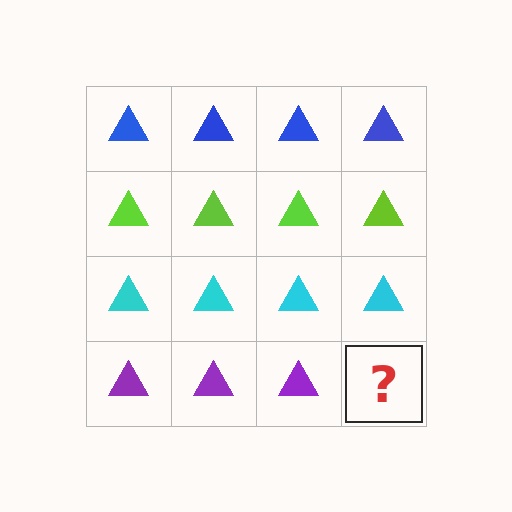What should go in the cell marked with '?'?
The missing cell should contain a purple triangle.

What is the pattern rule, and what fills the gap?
The rule is that each row has a consistent color. The gap should be filled with a purple triangle.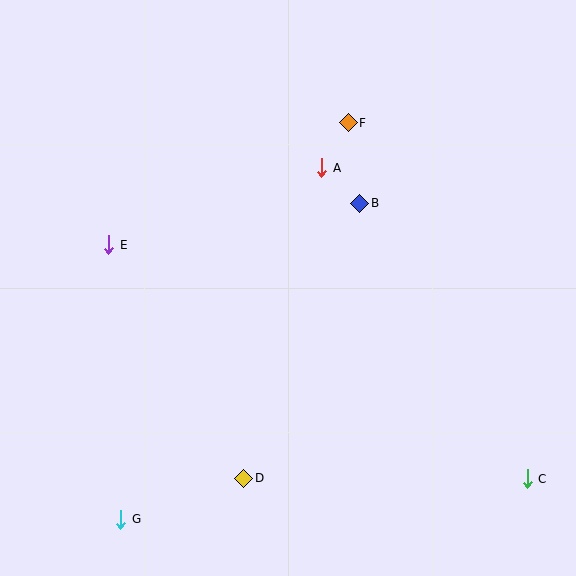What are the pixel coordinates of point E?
Point E is at (109, 245).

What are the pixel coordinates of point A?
Point A is at (322, 168).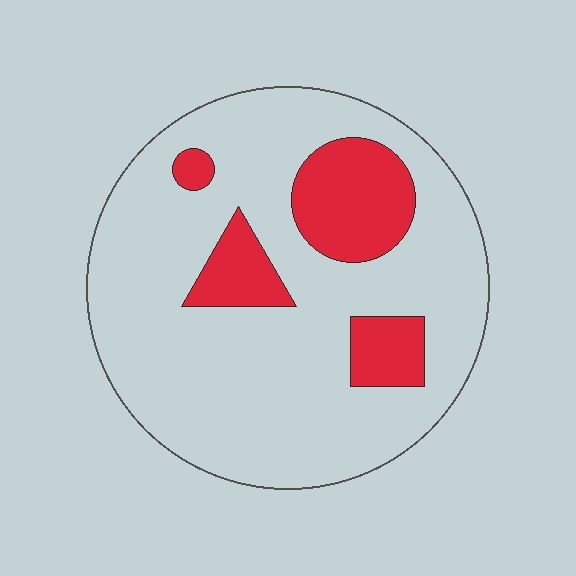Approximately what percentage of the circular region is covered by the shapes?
Approximately 20%.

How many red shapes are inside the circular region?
4.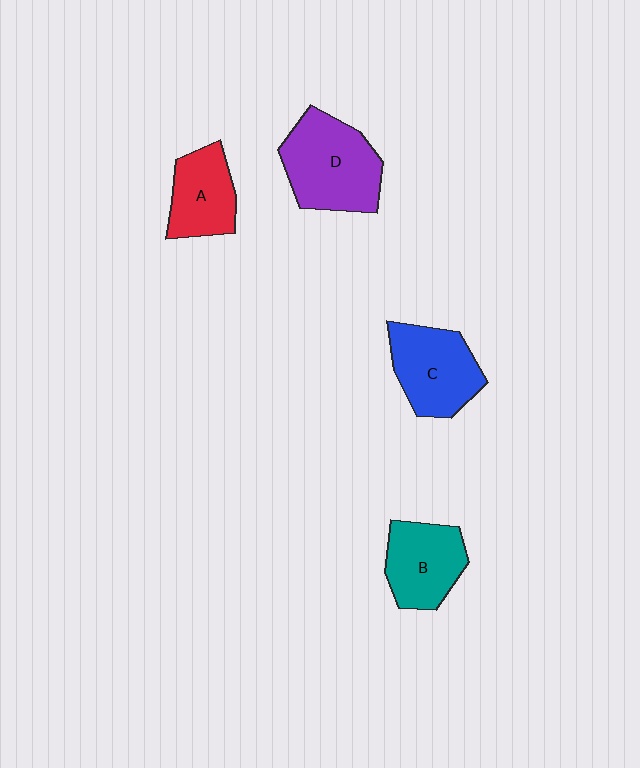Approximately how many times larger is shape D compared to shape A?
Approximately 1.5 times.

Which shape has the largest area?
Shape D (purple).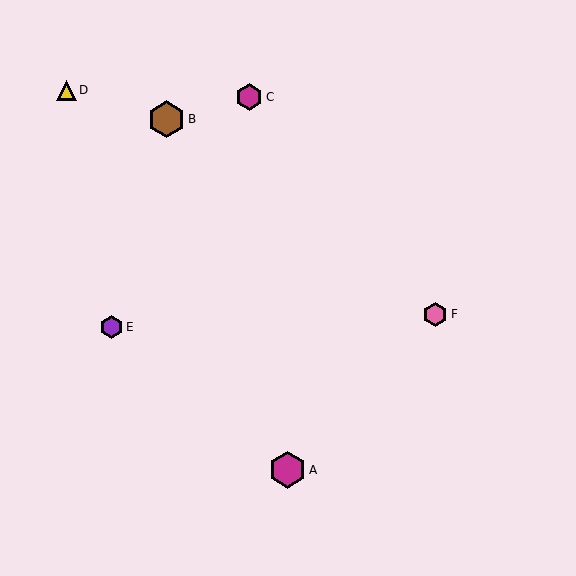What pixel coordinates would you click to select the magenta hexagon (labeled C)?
Click at (249, 97) to select the magenta hexagon C.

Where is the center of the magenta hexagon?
The center of the magenta hexagon is at (249, 97).